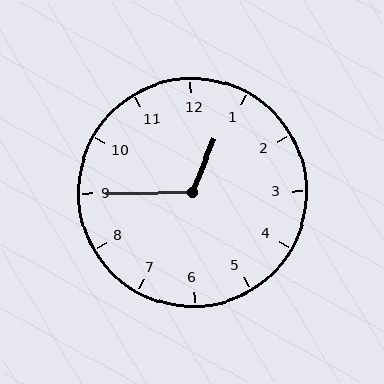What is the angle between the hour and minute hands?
Approximately 112 degrees.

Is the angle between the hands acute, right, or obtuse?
It is obtuse.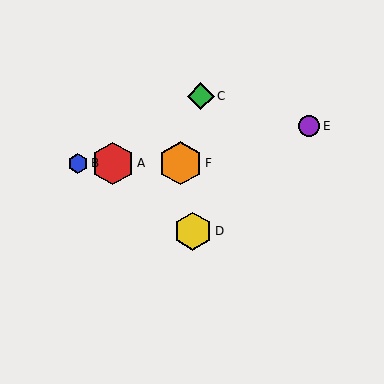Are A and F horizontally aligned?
Yes, both are at y≈163.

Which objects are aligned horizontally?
Objects A, B, F are aligned horizontally.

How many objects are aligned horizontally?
3 objects (A, B, F) are aligned horizontally.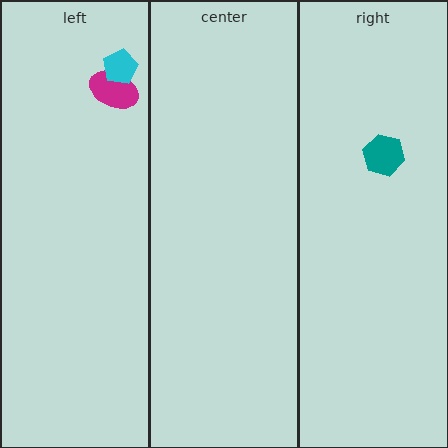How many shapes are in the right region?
1.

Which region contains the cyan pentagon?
The left region.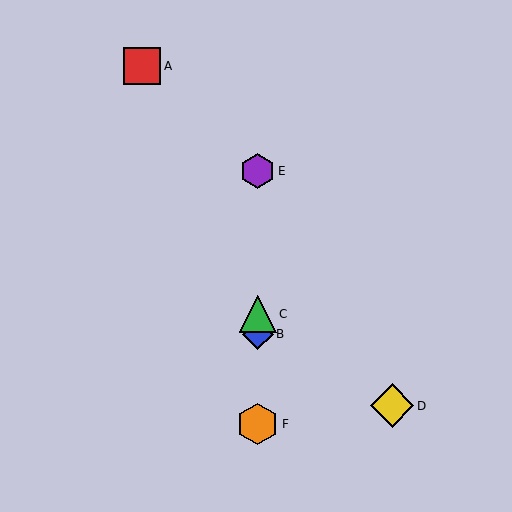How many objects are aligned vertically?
4 objects (B, C, E, F) are aligned vertically.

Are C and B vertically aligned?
Yes, both are at x≈258.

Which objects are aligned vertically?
Objects B, C, E, F are aligned vertically.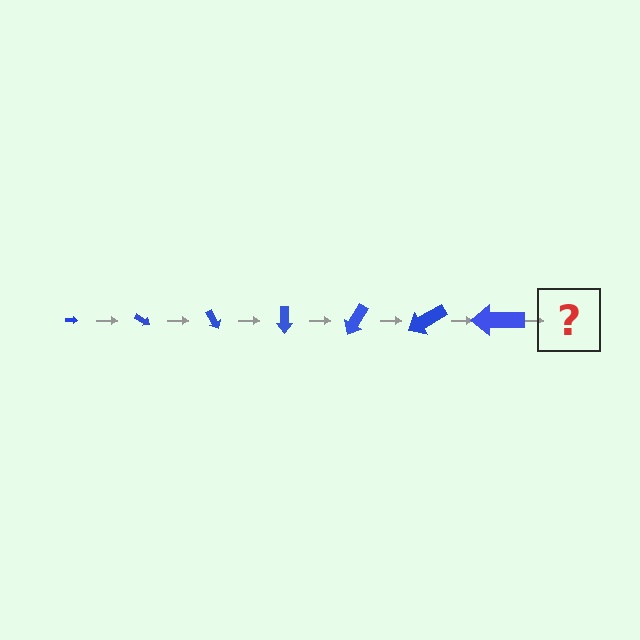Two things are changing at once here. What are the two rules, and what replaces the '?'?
The two rules are that the arrow grows larger each step and it rotates 30 degrees each step. The '?' should be an arrow, larger than the previous one and rotated 210 degrees from the start.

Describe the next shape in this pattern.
It should be an arrow, larger than the previous one and rotated 210 degrees from the start.